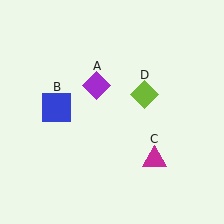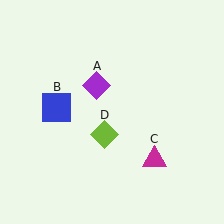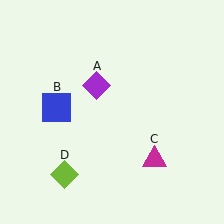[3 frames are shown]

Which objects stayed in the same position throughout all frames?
Purple diamond (object A) and blue square (object B) and magenta triangle (object C) remained stationary.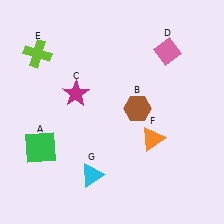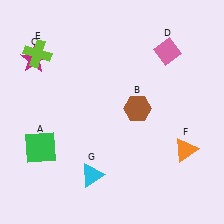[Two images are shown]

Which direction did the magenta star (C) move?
The magenta star (C) moved left.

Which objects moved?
The objects that moved are: the magenta star (C), the orange triangle (F).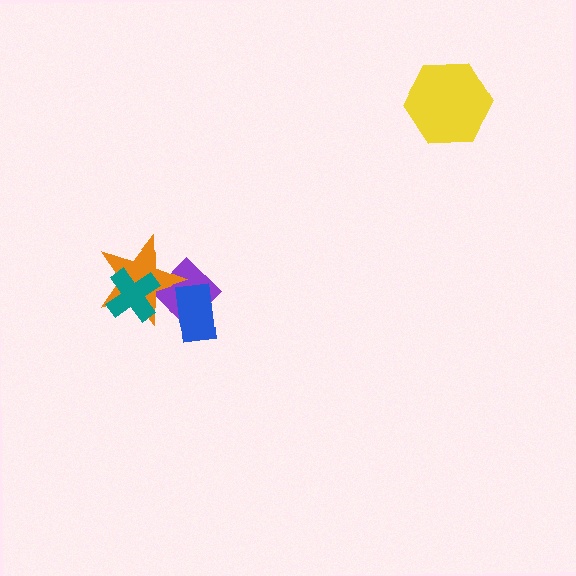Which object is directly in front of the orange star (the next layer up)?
The teal cross is directly in front of the orange star.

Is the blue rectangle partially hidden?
No, no other shape covers it.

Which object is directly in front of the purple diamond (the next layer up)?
The orange star is directly in front of the purple diamond.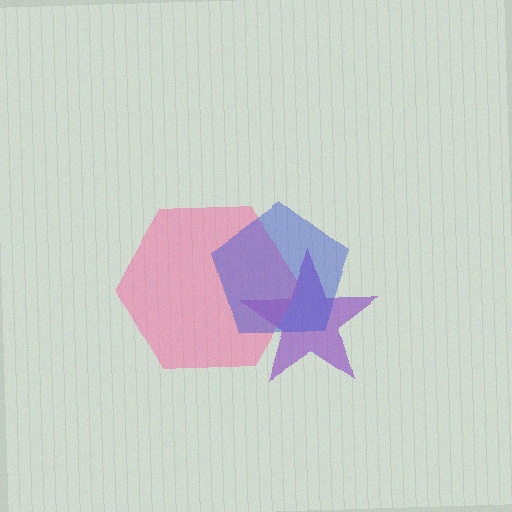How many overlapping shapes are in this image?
There are 3 overlapping shapes in the image.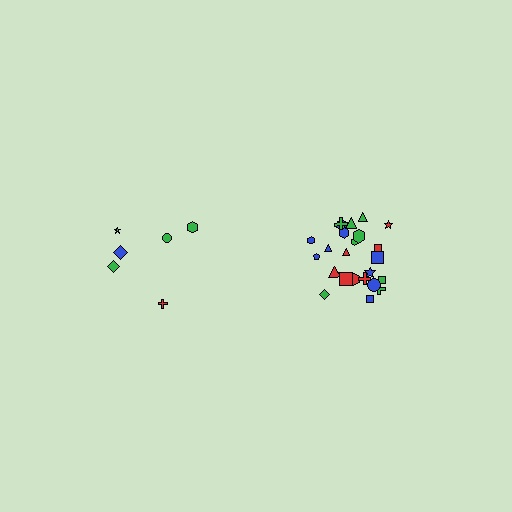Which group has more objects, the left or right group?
The right group.